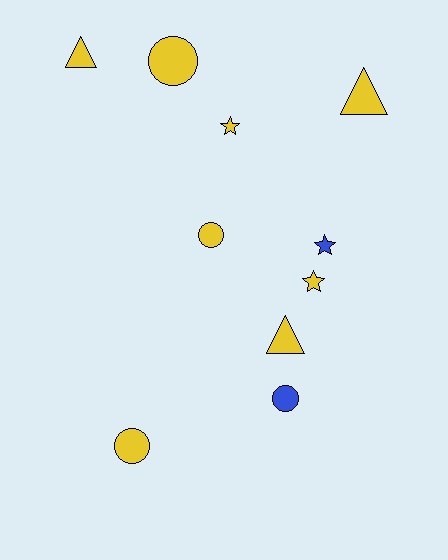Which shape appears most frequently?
Circle, with 4 objects.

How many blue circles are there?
There is 1 blue circle.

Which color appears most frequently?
Yellow, with 8 objects.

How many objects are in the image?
There are 10 objects.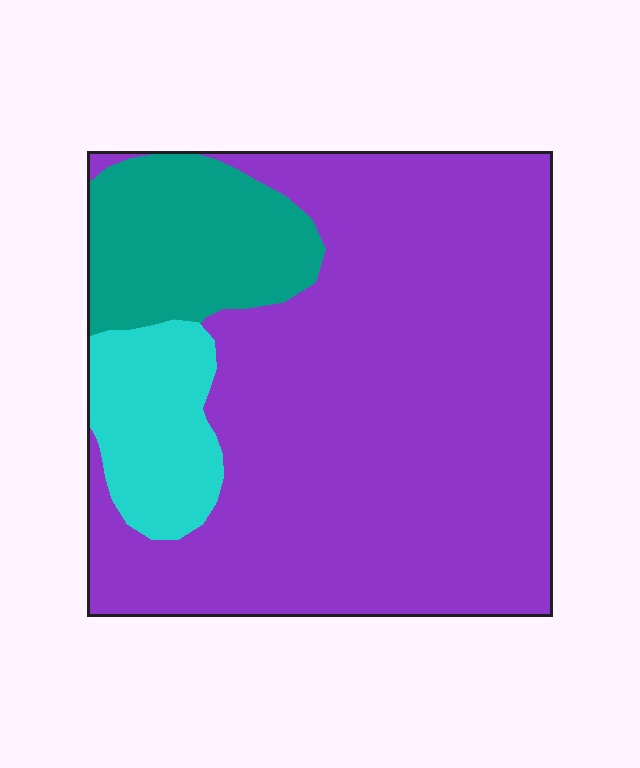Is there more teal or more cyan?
Teal.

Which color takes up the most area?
Purple, at roughly 75%.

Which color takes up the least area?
Cyan, at roughly 10%.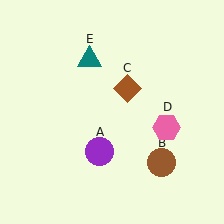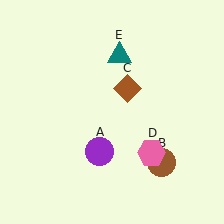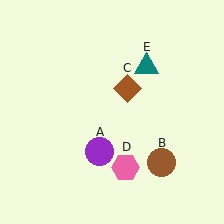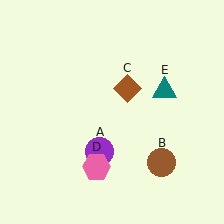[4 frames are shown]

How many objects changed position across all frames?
2 objects changed position: pink hexagon (object D), teal triangle (object E).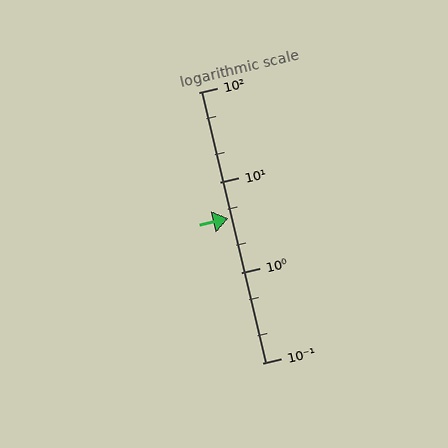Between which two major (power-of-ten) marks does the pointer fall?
The pointer is between 1 and 10.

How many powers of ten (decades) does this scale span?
The scale spans 3 decades, from 0.1 to 100.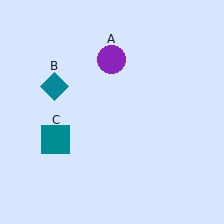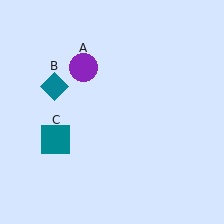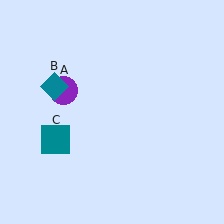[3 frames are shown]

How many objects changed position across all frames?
1 object changed position: purple circle (object A).